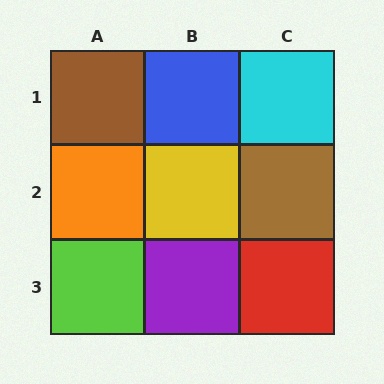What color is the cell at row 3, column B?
Purple.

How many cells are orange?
1 cell is orange.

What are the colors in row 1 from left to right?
Brown, blue, cyan.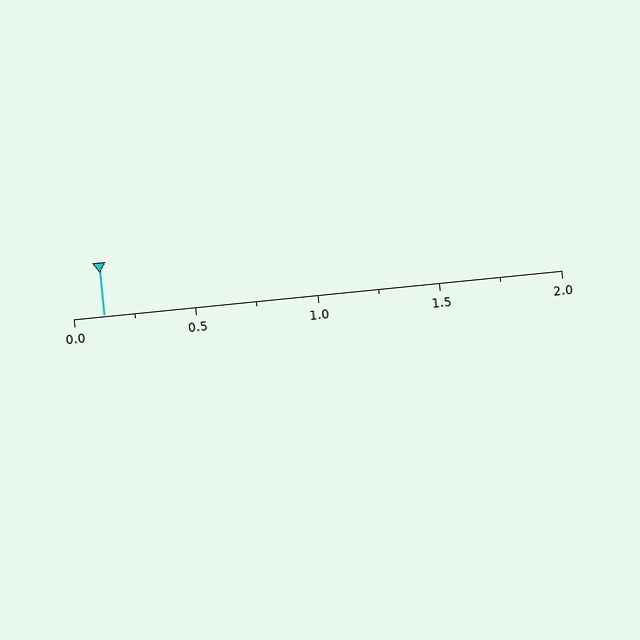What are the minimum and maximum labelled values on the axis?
The axis runs from 0.0 to 2.0.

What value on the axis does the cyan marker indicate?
The marker indicates approximately 0.12.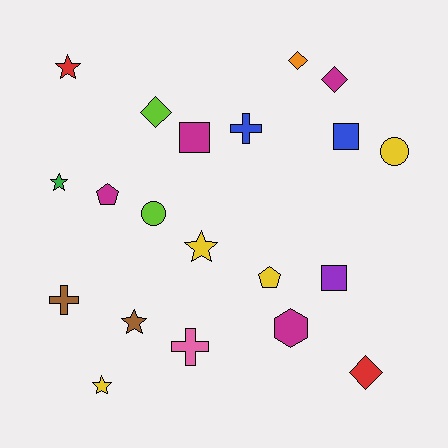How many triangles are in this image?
There are no triangles.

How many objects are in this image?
There are 20 objects.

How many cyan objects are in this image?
There are no cyan objects.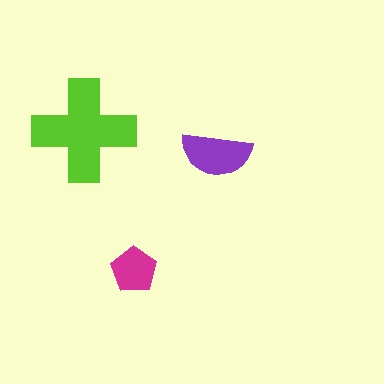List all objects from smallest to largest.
The magenta pentagon, the purple semicircle, the lime cross.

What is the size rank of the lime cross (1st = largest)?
1st.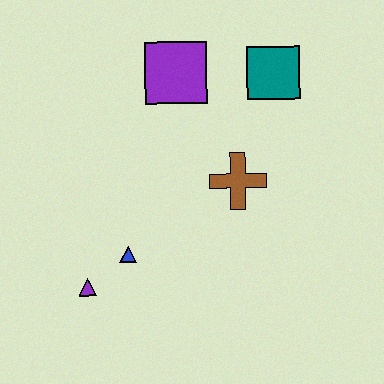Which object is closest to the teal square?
The purple square is closest to the teal square.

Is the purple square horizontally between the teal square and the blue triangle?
Yes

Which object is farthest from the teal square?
The purple triangle is farthest from the teal square.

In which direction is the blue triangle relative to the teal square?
The blue triangle is below the teal square.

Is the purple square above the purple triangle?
Yes